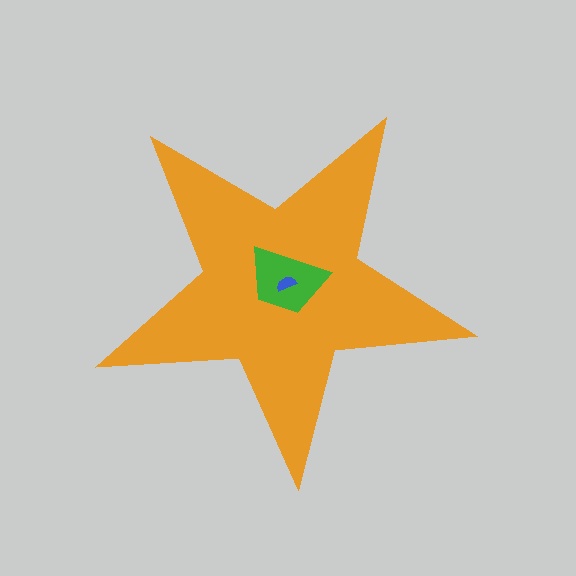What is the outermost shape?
The orange star.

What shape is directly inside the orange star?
The green trapezoid.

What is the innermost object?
The blue semicircle.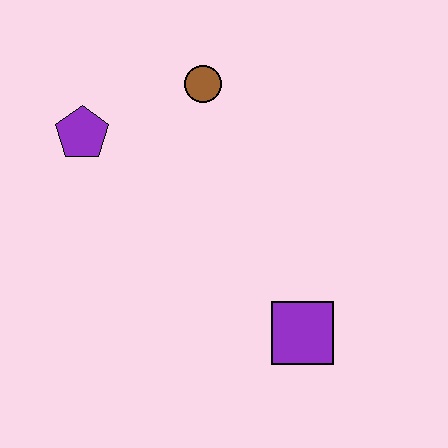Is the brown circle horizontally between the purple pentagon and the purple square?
Yes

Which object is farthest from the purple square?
The purple pentagon is farthest from the purple square.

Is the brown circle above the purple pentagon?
Yes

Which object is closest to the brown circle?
The purple pentagon is closest to the brown circle.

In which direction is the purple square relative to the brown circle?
The purple square is below the brown circle.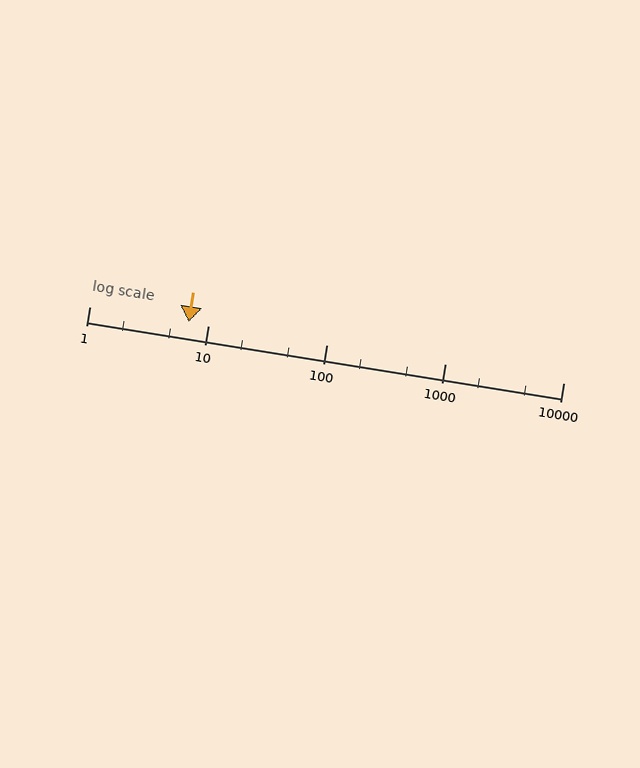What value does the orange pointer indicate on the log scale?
The pointer indicates approximately 6.9.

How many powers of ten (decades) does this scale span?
The scale spans 4 decades, from 1 to 10000.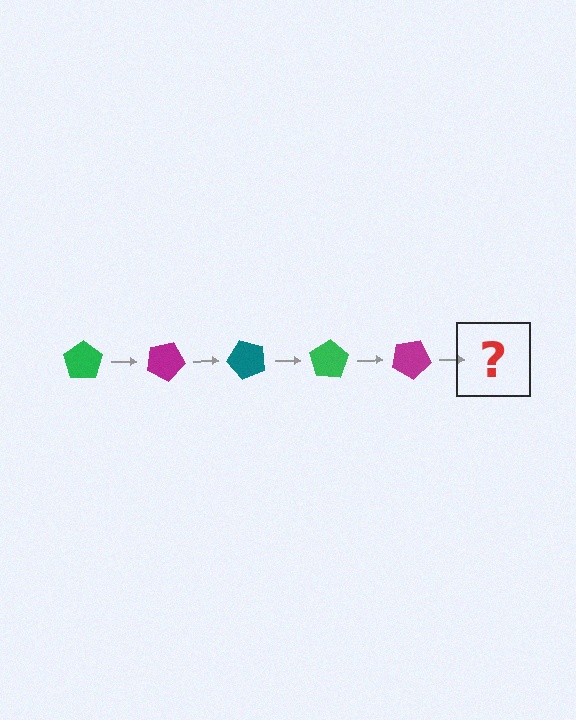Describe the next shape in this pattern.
It should be a teal pentagon, rotated 125 degrees from the start.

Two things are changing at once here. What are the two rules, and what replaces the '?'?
The two rules are that it rotates 25 degrees each step and the color cycles through green, magenta, and teal. The '?' should be a teal pentagon, rotated 125 degrees from the start.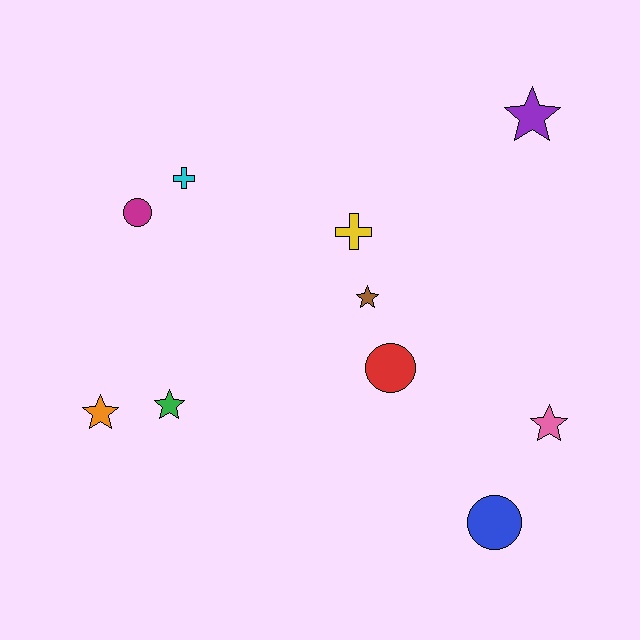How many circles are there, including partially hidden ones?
There are 3 circles.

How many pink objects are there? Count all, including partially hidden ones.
There is 1 pink object.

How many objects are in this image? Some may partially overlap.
There are 10 objects.